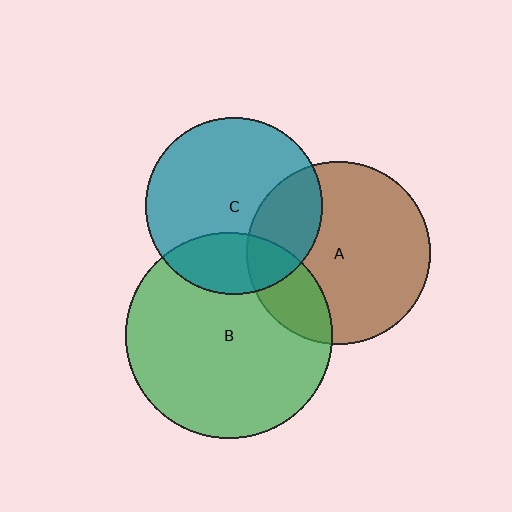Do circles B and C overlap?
Yes.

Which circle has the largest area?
Circle B (green).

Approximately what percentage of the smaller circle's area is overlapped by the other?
Approximately 25%.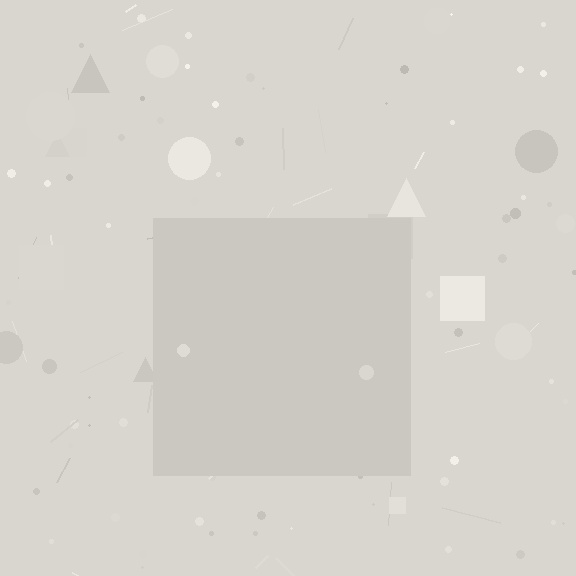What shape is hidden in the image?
A square is hidden in the image.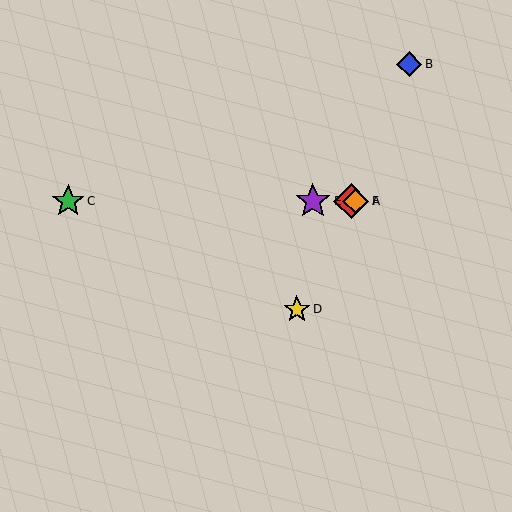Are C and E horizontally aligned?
Yes, both are at y≈201.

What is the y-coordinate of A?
Object A is at y≈201.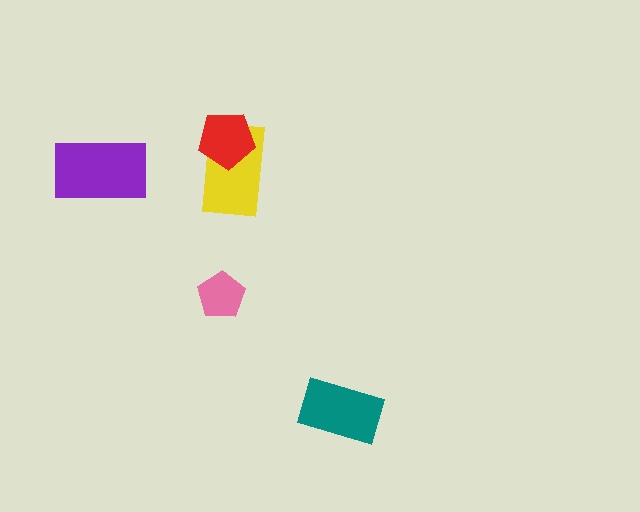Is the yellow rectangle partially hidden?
Yes, it is partially covered by another shape.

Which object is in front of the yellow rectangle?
The red pentagon is in front of the yellow rectangle.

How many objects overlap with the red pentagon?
1 object overlaps with the red pentagon.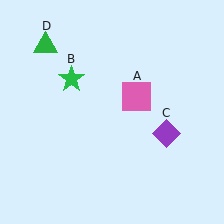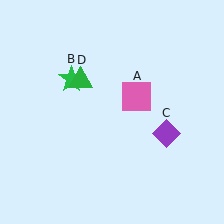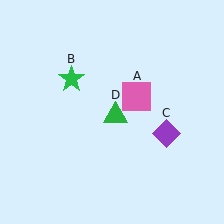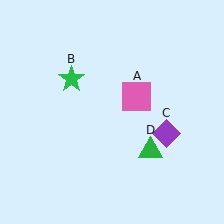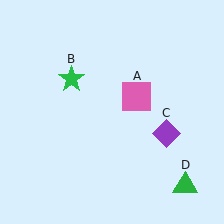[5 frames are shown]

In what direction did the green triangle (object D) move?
The green triangle (object D) moved down and to the right.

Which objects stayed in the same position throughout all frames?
Pink square (object A) and green star (object B) and purple diamond (object C) remained stationary.